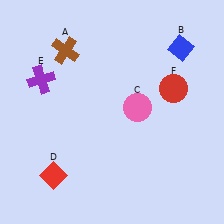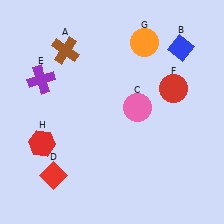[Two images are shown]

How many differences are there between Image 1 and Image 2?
There are 2 differences between the two images.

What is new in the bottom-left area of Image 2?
A red hexagon (H) was added in the bottom-left area of Image 2.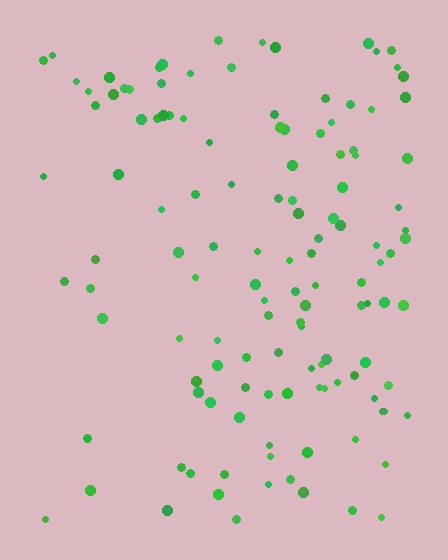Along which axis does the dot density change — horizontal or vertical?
Horizontal.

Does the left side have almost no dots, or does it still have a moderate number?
Still a moderate number, just noticeably fewer than the right.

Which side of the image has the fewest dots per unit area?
The left.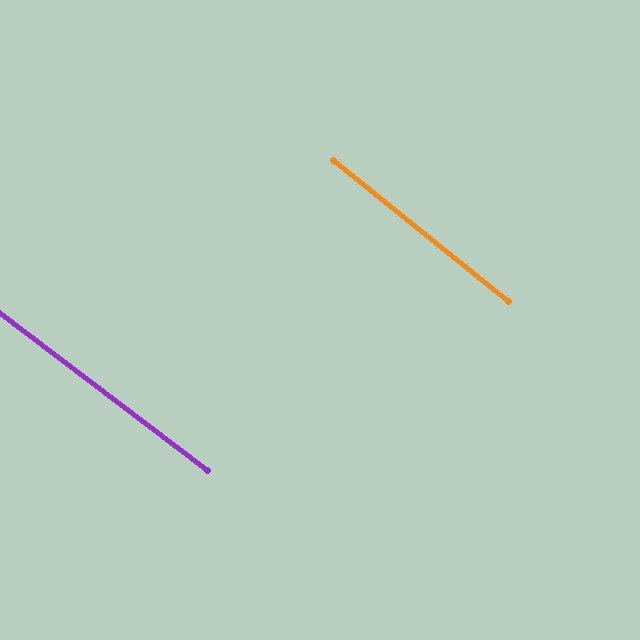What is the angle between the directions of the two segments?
Approximately 2 degrees.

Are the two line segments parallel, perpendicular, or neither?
Parallel — their directions differ by only 2.0°.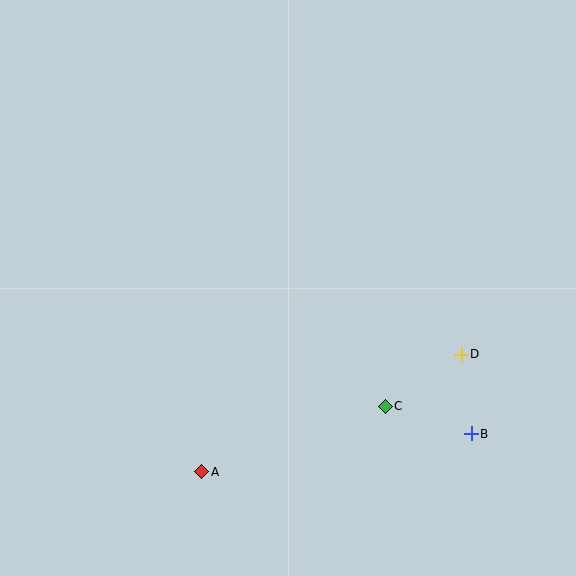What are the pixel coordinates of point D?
Point D is at (461, 354).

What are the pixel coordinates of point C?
Point C is at (385, 406).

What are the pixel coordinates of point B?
Point B is at (471, 434).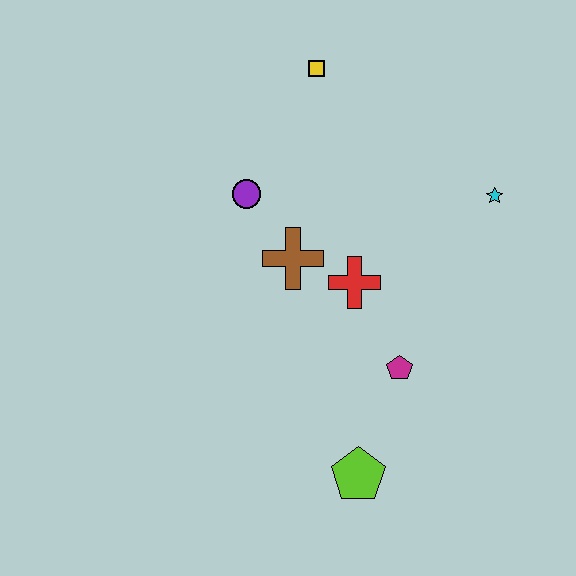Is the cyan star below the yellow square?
Yes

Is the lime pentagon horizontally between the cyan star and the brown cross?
Yes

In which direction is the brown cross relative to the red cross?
The brown cross is to the left of the red cross.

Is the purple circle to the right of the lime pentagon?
No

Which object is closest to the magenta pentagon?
The red cross is closest to the magenta pentagon.